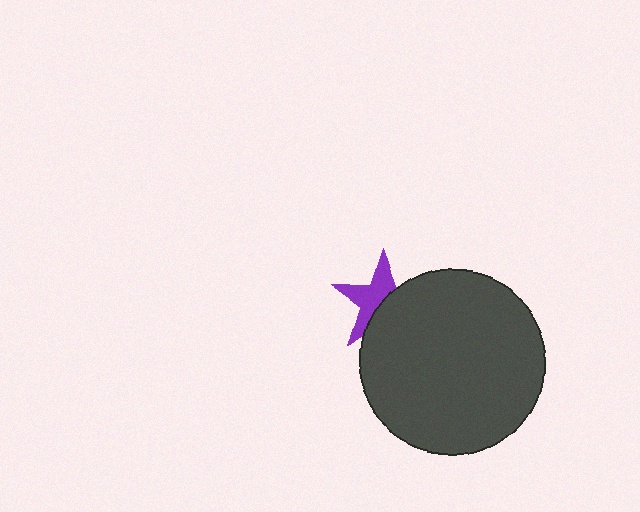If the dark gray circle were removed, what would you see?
You would see the complete purple star.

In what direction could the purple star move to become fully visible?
The purple star could move toward the upper-left. That would shift it out from behind the dark gray circle entirely.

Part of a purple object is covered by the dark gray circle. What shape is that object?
It is a star.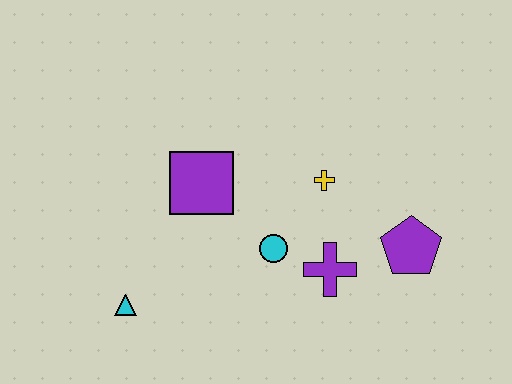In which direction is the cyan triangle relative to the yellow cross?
The cyan triangle is to the left of the yellow cross.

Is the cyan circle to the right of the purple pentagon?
No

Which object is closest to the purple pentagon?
The purple cross is closest to the purple pentagon.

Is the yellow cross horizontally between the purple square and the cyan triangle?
No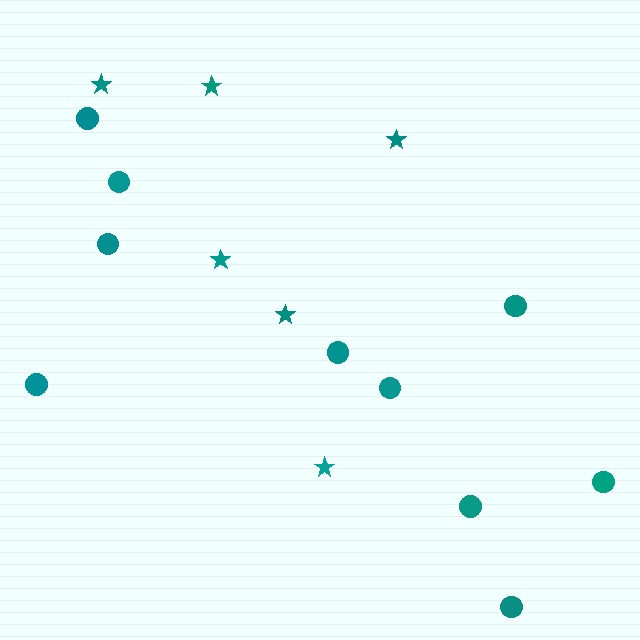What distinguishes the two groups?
There are 2 groups: one group of circles (10) and one group of stars (6).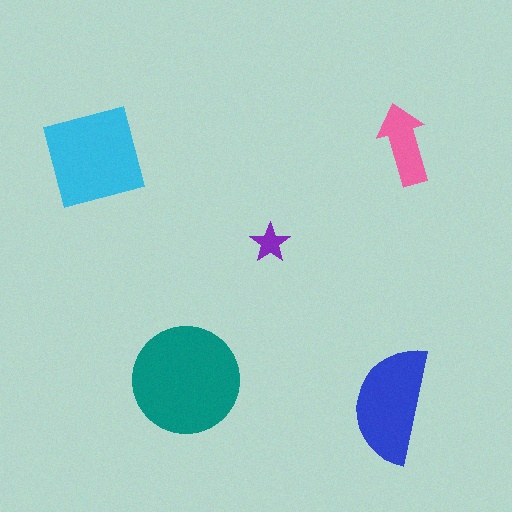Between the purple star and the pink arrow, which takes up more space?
The pink arrow.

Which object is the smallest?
The purple star.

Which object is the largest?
The teal circle.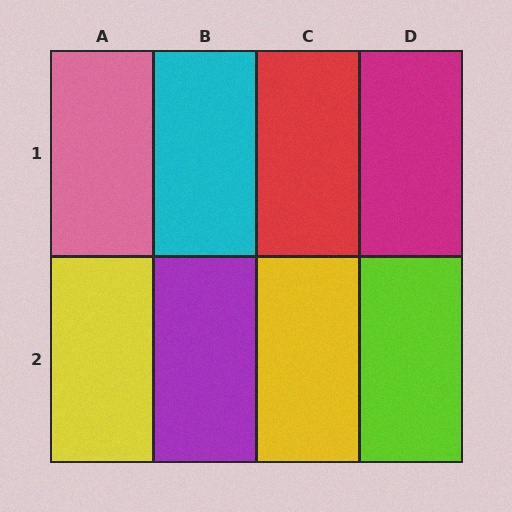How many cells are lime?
1 cell is lime.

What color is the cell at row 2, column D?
Lime.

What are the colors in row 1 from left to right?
Pink, cyan, red, magenta.